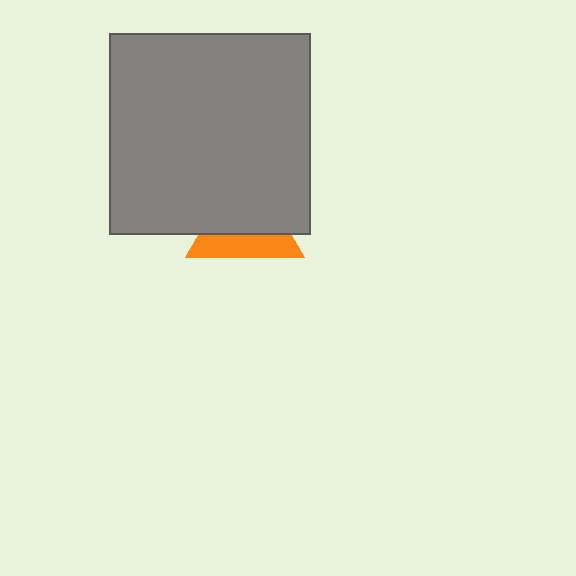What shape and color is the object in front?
The object in front is a gray rectangle.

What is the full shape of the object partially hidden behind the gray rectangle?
The partially hidden object is an orange triangle.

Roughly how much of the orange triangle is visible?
A small part of it is visible (roughly 38%).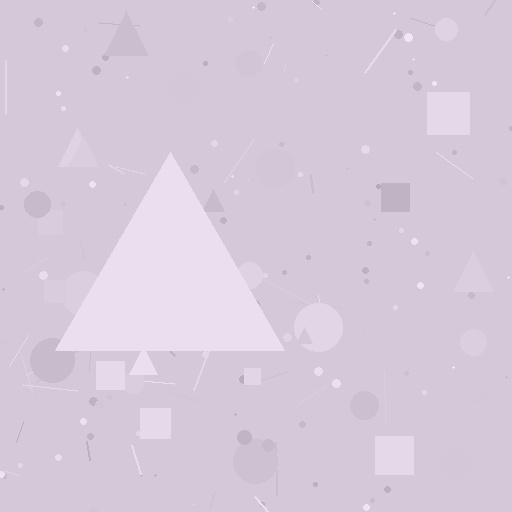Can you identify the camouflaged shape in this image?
The camouflaged shape is a triangle.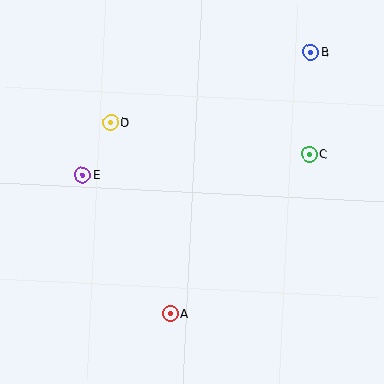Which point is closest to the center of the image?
Point D at (111, 122) is closest to the center.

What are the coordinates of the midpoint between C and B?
The midpoint between C and B is at (310, 103).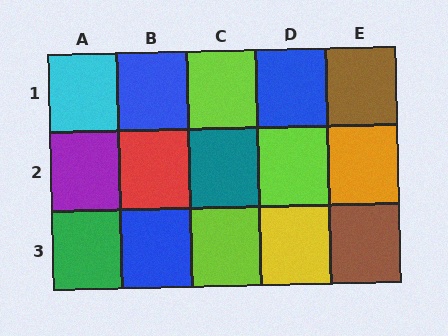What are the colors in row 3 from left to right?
Green, blue, lime, yellow, brown.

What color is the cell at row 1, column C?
Lime.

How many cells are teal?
1 cell is teal.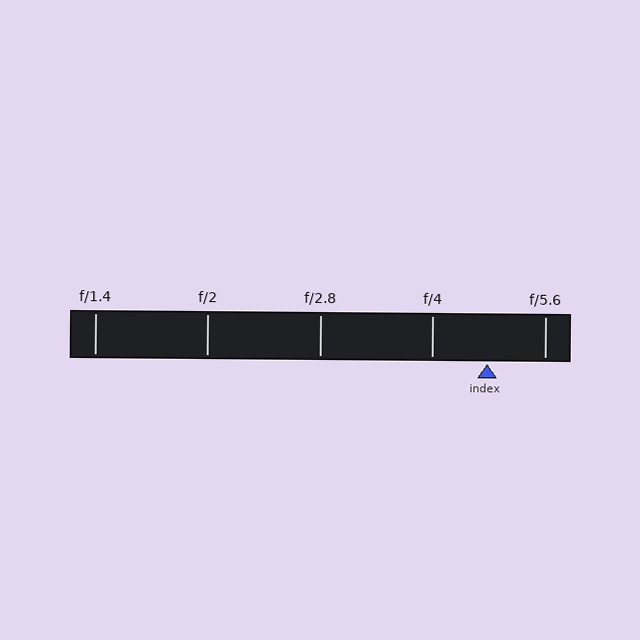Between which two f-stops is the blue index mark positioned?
The index mark is between f/4 and f/5.6.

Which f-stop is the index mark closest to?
The index mark is closest to f/4.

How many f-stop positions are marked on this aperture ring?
There are 5 f-stop positions marked.